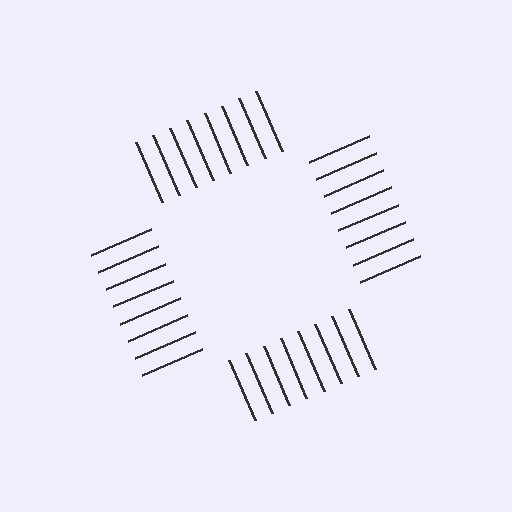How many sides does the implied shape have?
4 sides — the line-ends trace a square.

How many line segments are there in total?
32 — 8 along each of the 4 edges.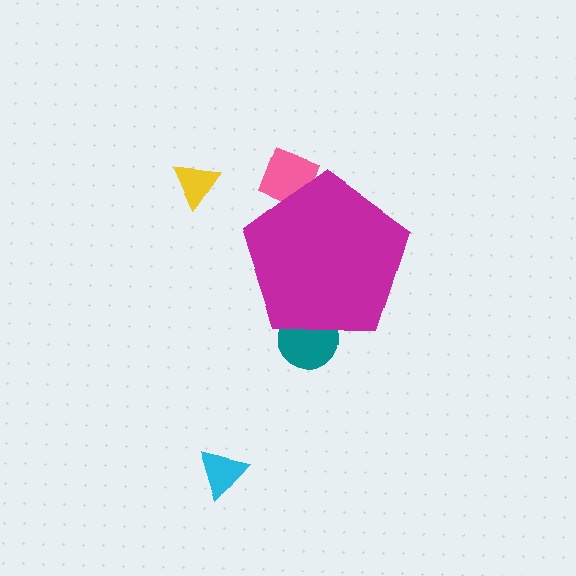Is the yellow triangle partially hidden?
No, the yellow triangle is fully visible.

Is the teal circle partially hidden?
Yes, the teal circle is partially hidden behind the magenta pentagon.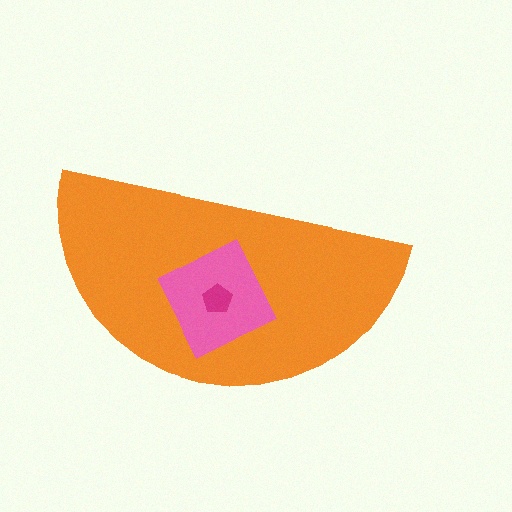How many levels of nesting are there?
3.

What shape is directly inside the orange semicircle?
The pink diamond.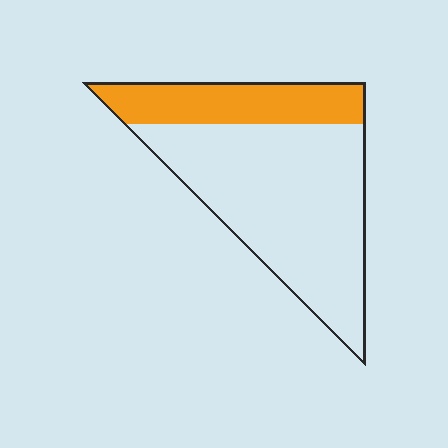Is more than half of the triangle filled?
No.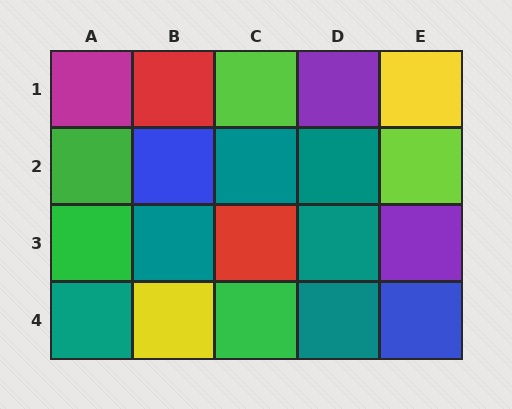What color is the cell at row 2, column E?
Lime.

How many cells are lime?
2 cells are lime.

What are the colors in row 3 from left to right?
Green, teal, red, teal, purple.